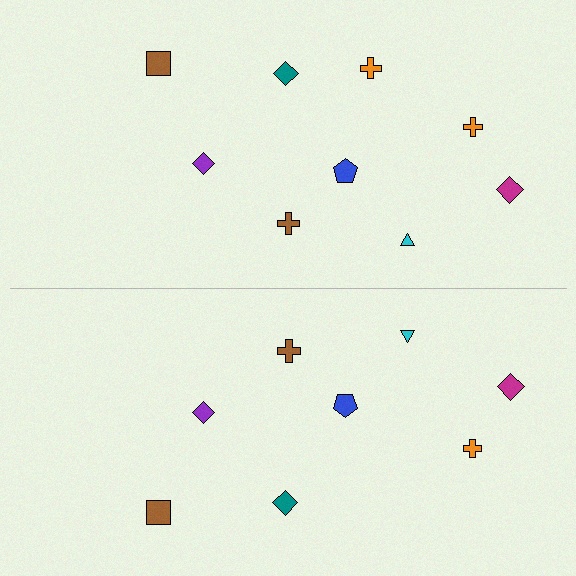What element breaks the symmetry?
A orange cross is missing from the bottom side.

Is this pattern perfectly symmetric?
No, the pattern is not perfectly symmetric. A orange cross is missing from the bottom side.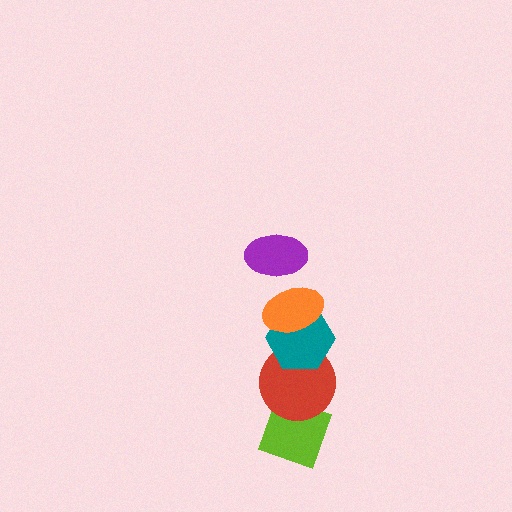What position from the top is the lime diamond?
The lime diamond is 5th from the top.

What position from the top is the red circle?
The red circle is 4th from the top.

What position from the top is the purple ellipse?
The purple ellipse is 1st from the top.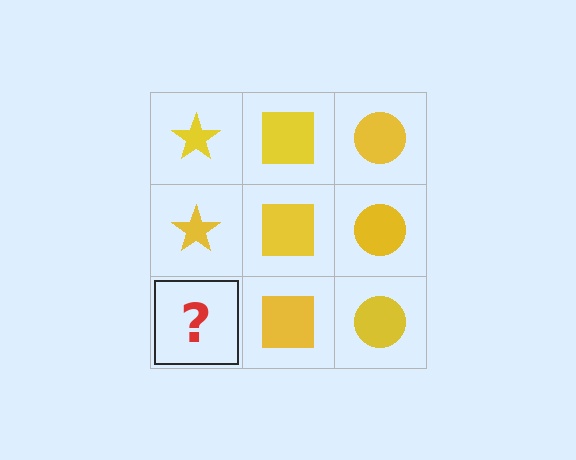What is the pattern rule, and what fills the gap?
The rule is that each column has a consistent shape. The gap should be filled with a yellow star.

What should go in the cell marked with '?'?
The missing cell should contain a yellow star.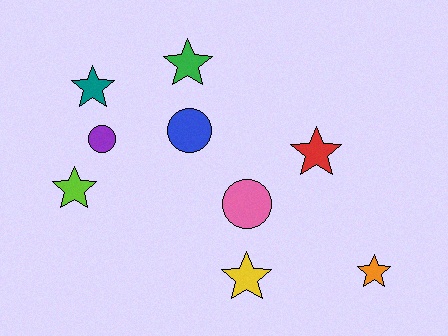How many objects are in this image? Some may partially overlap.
There are 9 objects.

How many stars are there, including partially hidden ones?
There are 6 stars.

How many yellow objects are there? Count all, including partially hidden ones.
There is 1 yellow object.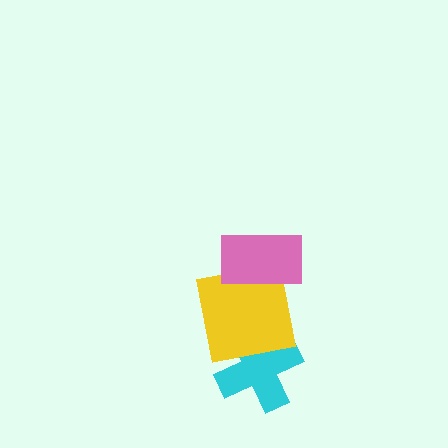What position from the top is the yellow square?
The yellow square is 2nd from the top.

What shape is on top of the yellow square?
The pink rectangle is on top of the yellow square.